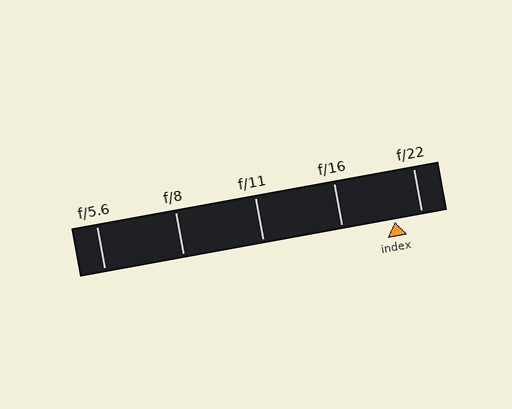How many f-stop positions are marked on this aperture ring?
There are 5 f-stop positions marked.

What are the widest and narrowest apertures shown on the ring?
The widest aperture shown is f/5.6 and the narrowest is f/22.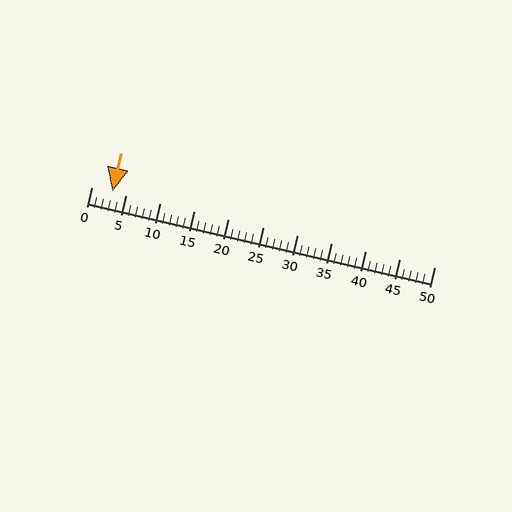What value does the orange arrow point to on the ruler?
The orange arrow points to approximately 3.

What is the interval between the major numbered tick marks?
The major tick marks are spaced 5 units apart.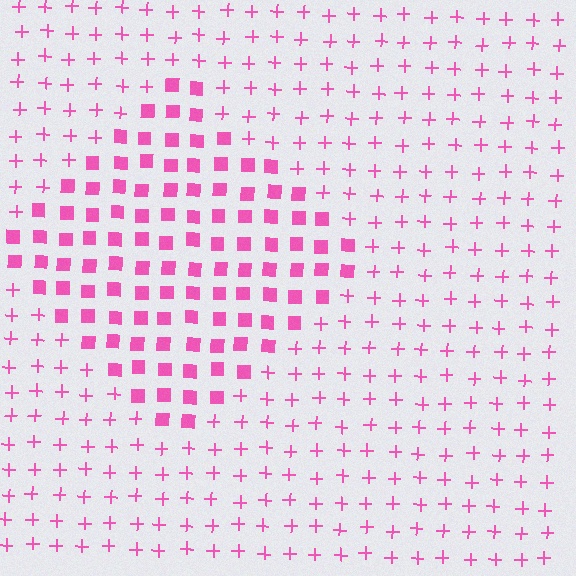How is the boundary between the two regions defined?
The boundary is defined by a change in element shape: squares inside vs. plus signs outside. All elements share the same color and spacing.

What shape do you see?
I see a diamond.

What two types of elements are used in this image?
The image uses squares inside the diamond region and plus signs outside it.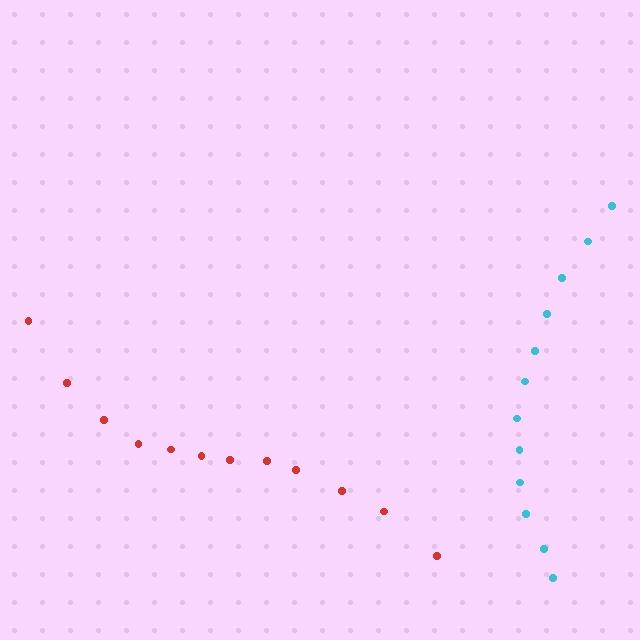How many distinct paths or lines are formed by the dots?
There are 2 distinct paths.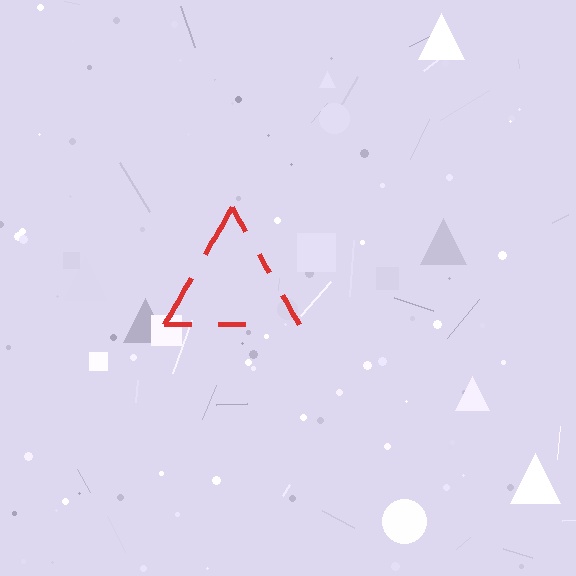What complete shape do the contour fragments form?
The contour fragments form a triangle.